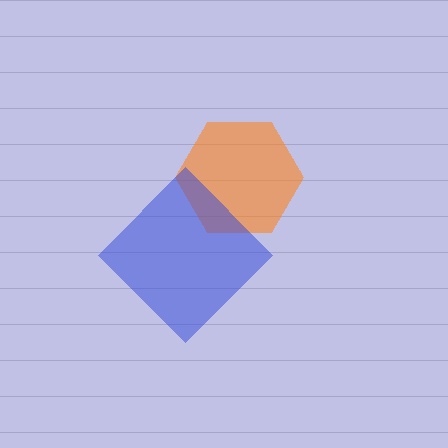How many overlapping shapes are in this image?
There are 2 overlapping shapes in the image.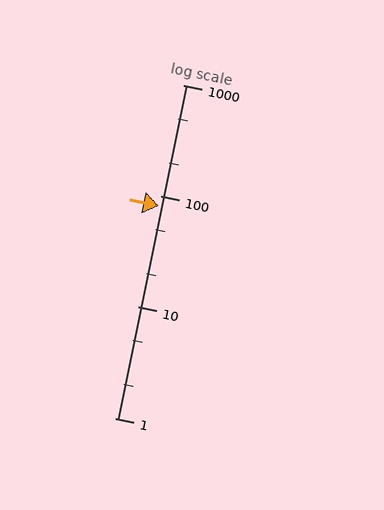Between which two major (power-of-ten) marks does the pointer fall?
The pointer is between 10 and 100.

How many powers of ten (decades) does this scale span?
The scale spans 3 decades, from 1 to 1000.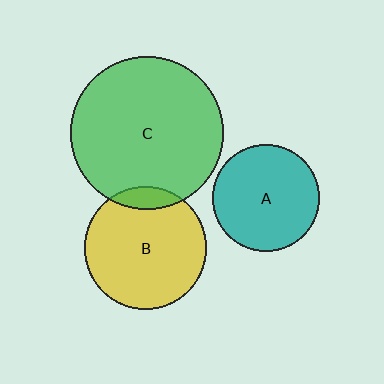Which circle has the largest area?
Circle C (green).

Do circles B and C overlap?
Yes.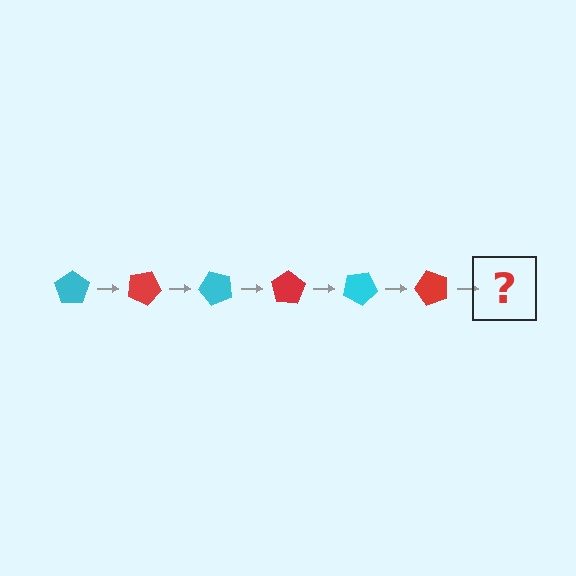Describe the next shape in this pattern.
It should be a cyan pentagon, rotated 150 degrees from the start.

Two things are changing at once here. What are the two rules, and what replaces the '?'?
The two rules are that it rotates 25 degrees each step and the color cycles through cyan and red. The '?' should be a cyan pentagon, rotated 150 degrees from the start.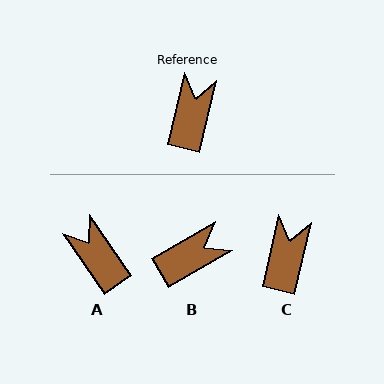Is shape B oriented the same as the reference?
No, it is off by about 47 degrees.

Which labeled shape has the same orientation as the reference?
C.